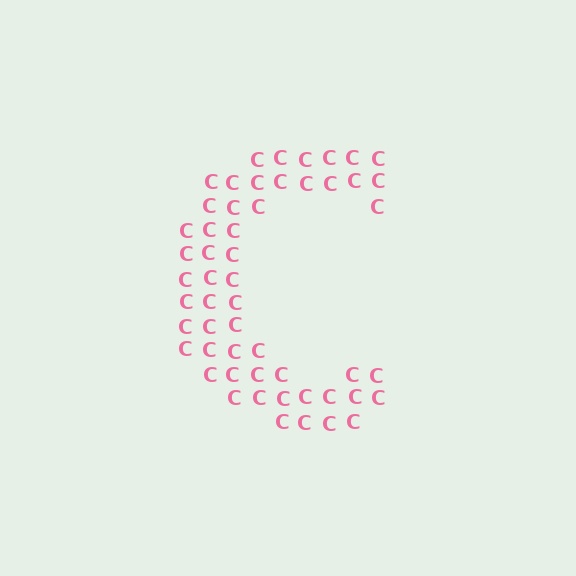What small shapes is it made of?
It is made of small letter C's.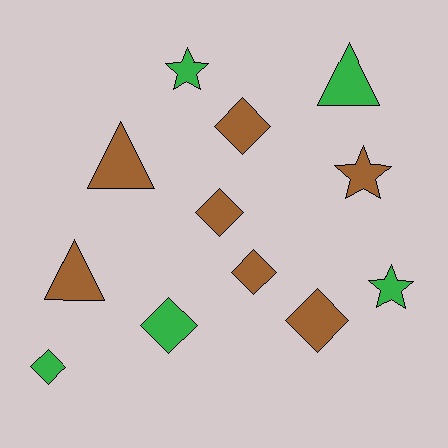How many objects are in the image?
There are 12 objects.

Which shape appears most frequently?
Diamond, with 6 objects.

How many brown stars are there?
There is 1 brown star.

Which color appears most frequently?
Brown, with 7 objects.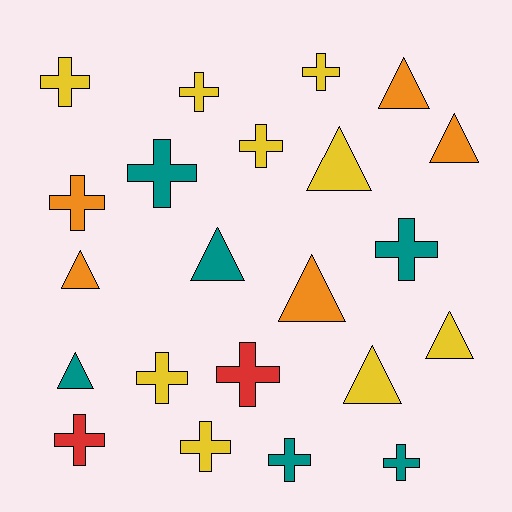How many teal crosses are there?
There are 4 teal crosses.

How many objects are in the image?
There are 22 objects.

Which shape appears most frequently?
Cross, with 13 objects.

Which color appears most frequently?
Yellow, with 9 objects.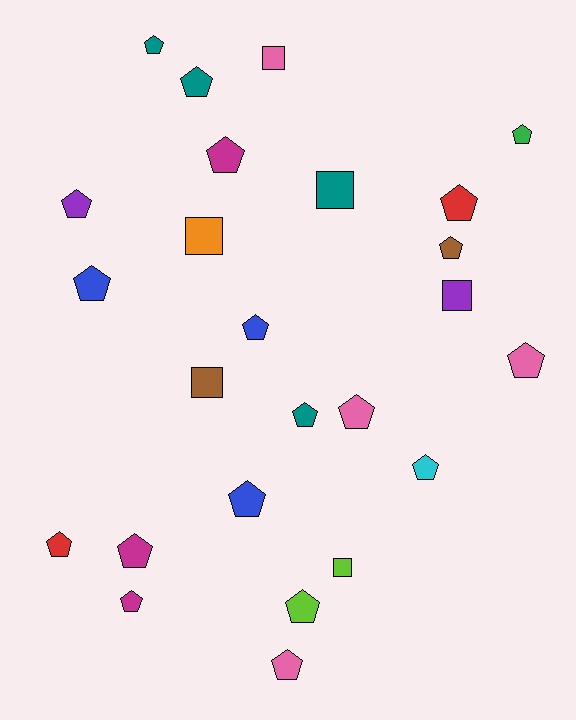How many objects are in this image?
There are 25 objects.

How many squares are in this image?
There are 6 squares.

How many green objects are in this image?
There is 1 green object.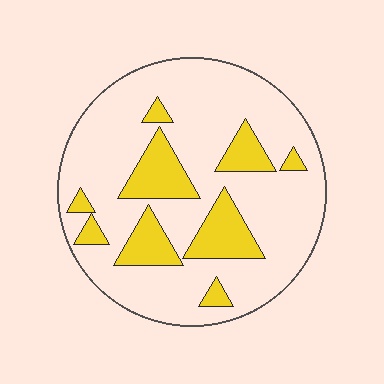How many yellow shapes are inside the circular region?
9.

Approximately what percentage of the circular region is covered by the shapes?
Approximately 20%.